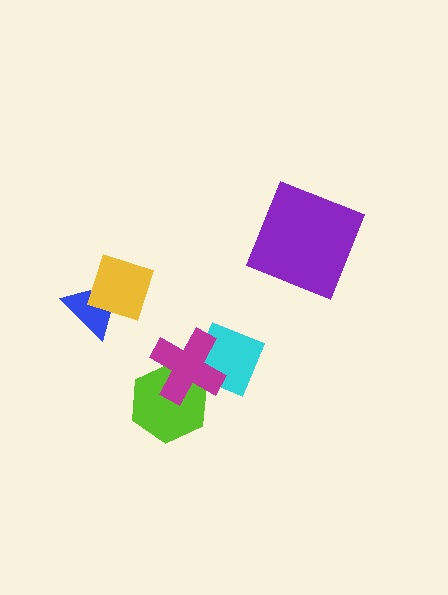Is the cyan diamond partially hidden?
Yes, it is partially covered by another shape.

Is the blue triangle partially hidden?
Yes, it is partially covered by another shape.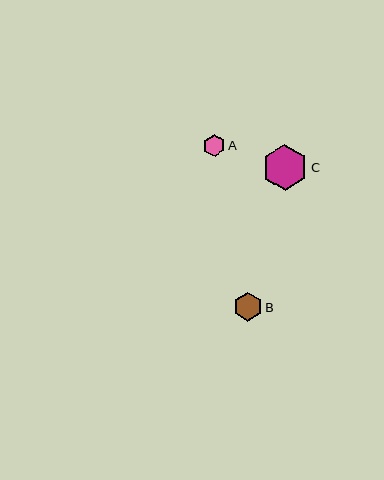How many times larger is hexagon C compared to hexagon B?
Hexagon C is approximately 1.6 times the size of hexagon B.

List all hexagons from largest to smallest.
From largest to smallest: C, B, A.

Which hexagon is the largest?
Hexagon C is the largest with a size of approximately 46 pixels.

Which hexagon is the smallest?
Hexagon A is the smallest with a size of approximately 22 pixels.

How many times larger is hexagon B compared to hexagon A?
Hexagon B is approximately 1.3 times the size of hexagon A.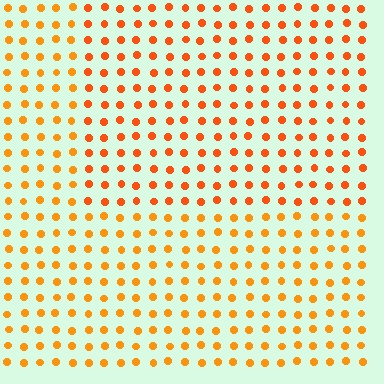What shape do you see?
I see a rectangle.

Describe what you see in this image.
The image is filled with small orange elements in a uniform arrangement. A rectangle-shaped region is visible where the elements are tinted to a slightly different hue, forming a subtle color boundary.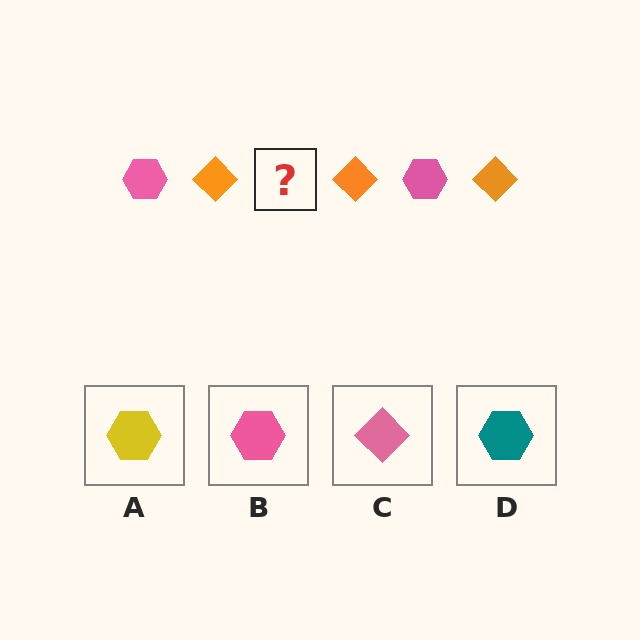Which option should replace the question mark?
Option B.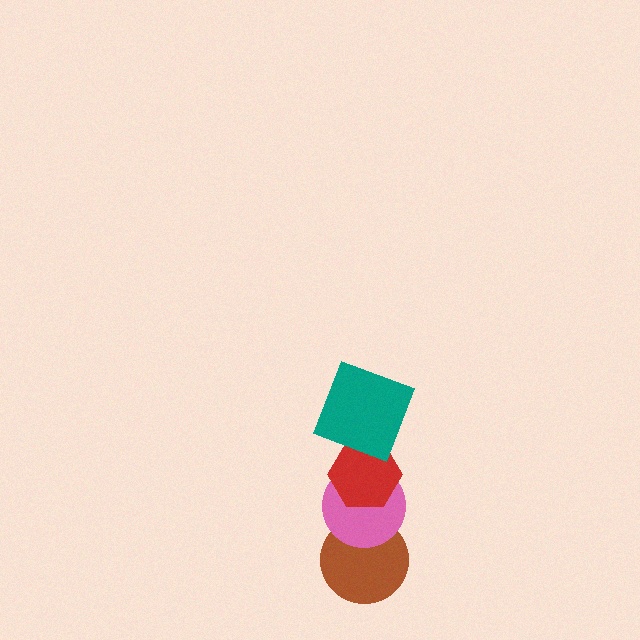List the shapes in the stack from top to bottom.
From top to bottom: the teal square, the red hexagon, the pink circle, the brown circle.